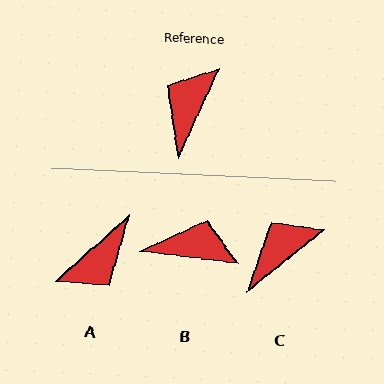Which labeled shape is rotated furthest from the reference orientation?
A, about 156 degrees away.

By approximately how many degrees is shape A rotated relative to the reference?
Approximately 156 degrees counter-clockwise.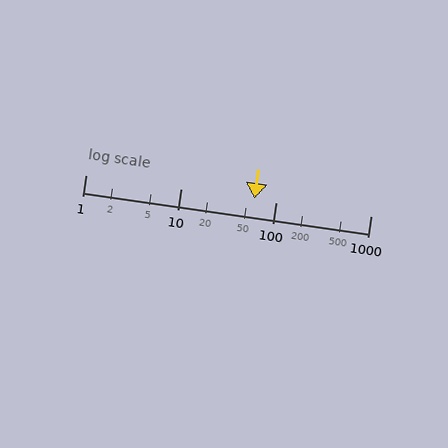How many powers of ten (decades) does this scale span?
The scale spans 3 decades, from 1 to 1000.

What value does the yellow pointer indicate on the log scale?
The pointer indicates approximately 60.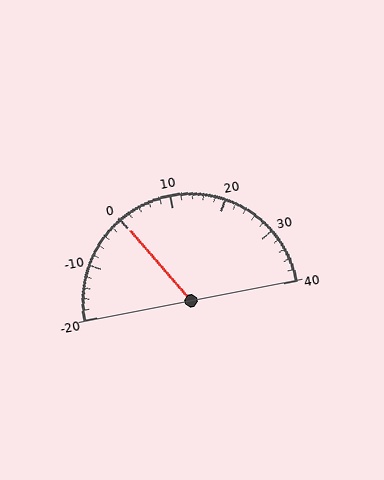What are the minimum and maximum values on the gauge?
The gauge ranges from -20 to 40.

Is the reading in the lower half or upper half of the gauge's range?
The reading is in the lower half of the range (-20 to 40).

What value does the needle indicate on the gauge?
The needle indicates approximately 0.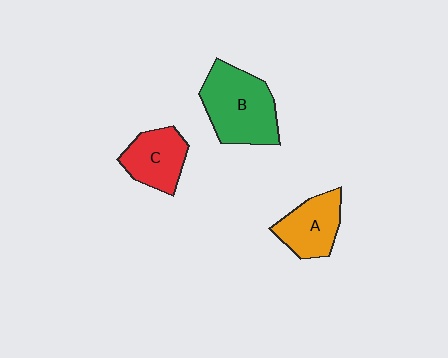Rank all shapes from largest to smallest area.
From largest to smallest: B (green), C (red), A (orange).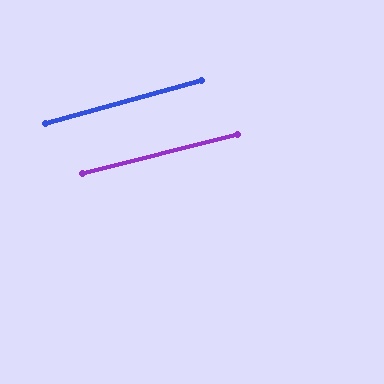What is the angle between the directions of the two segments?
Approximately 1 degree.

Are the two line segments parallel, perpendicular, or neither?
Parallel — their directions differ by only 1.3°.